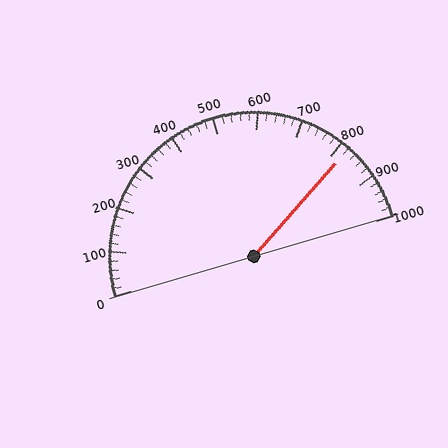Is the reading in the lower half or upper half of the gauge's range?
The reading is in the upper half of the range (0 to 1000).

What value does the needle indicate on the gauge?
The needle indicates approximately 820.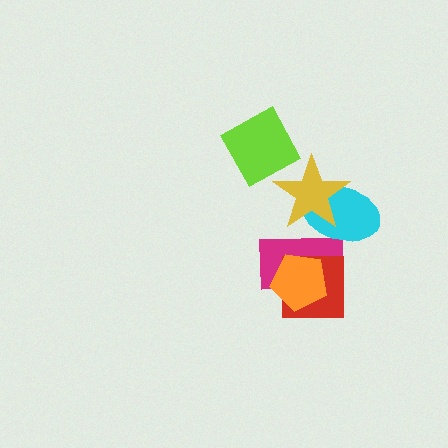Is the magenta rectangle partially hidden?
Yes, it is partially covered by another shape.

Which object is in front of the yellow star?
The lime diamond is in front of the yellow star.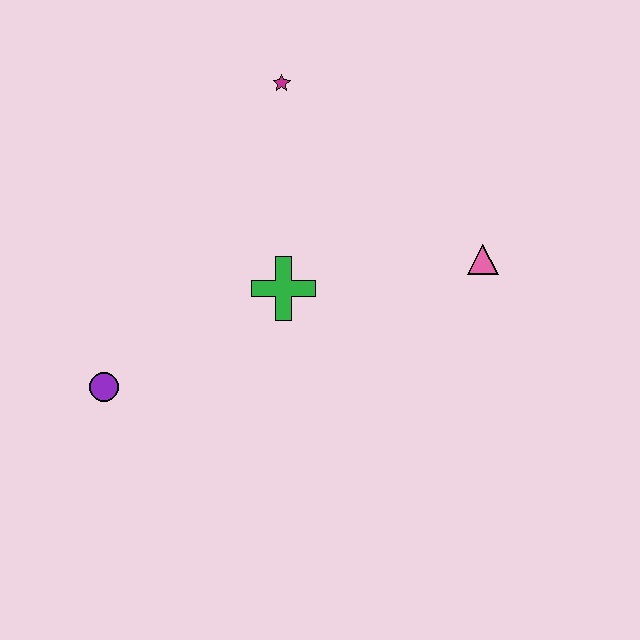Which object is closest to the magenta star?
The green cross is closest to the magenta star.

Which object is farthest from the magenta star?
The purple circle is farthest from the magenta star.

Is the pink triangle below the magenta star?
Yes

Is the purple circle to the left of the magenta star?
Yes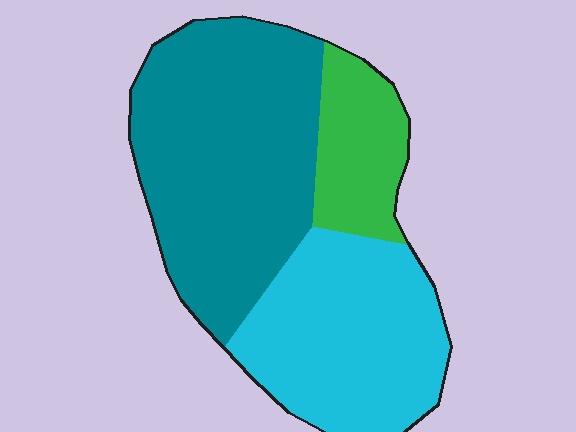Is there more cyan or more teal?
Teal.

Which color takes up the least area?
Green, at roughly 15%.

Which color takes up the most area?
Teal, at roughly 50%.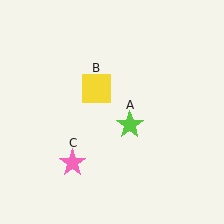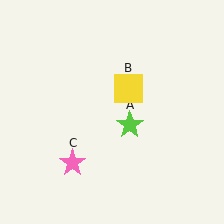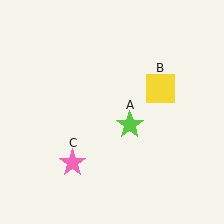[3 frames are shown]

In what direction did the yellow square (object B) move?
The yellow square (object B) moved right.